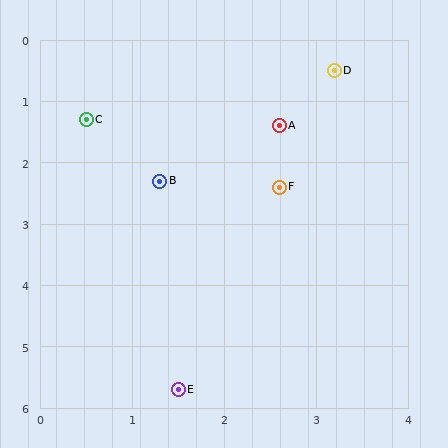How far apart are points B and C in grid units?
Points B and C are about 1.3 grid units apart.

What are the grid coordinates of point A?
Point A is at approximately (2.6, 1.4).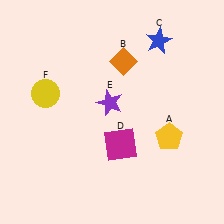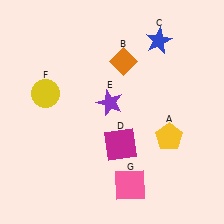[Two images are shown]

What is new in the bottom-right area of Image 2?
A pink square (G) was added in the bottom-right area of Image 2.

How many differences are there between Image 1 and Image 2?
There is 1 difference between the two images.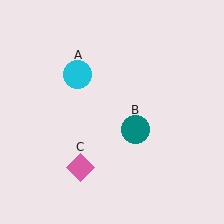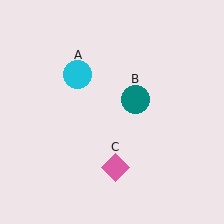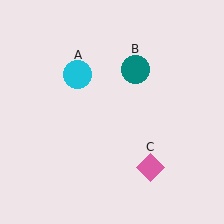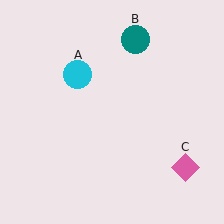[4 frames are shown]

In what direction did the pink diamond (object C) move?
The pink diamond (object C) moved right.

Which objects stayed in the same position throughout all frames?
Cyan circle (object A) remained stationary.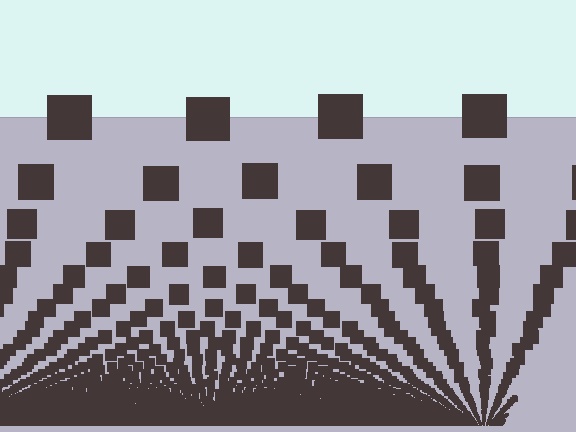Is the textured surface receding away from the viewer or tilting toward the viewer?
The surface appears to tilt toward the viewer. Texture elements get larger and sparser toward the top.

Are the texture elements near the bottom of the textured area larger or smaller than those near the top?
Smaller. The gradient is inverted — elements near the bottom are smaller and denser.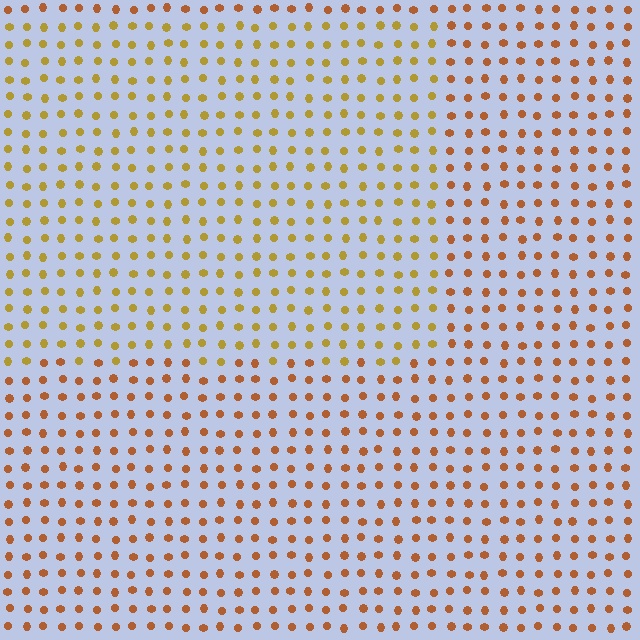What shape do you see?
I see a rectangle.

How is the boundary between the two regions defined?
The boundary is defined purely by a slight shift in hue (about 28 degrees). Spacing, size, and orientation are identical on both sides.